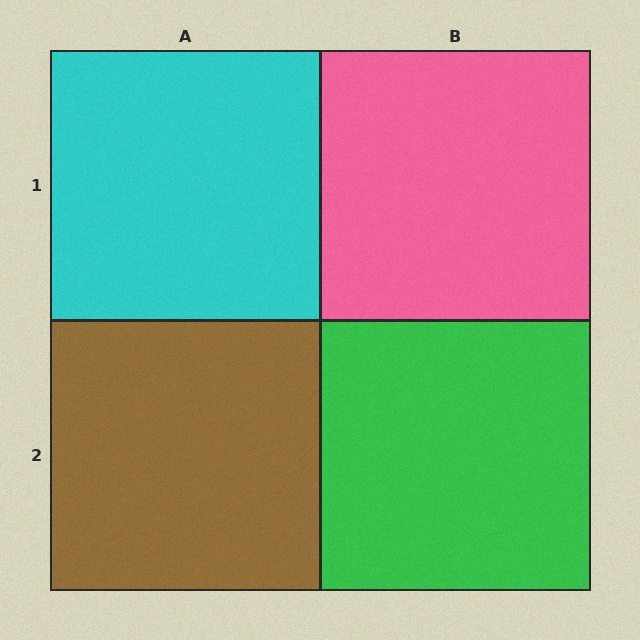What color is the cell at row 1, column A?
Cyan.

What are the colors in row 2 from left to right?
Brown, green.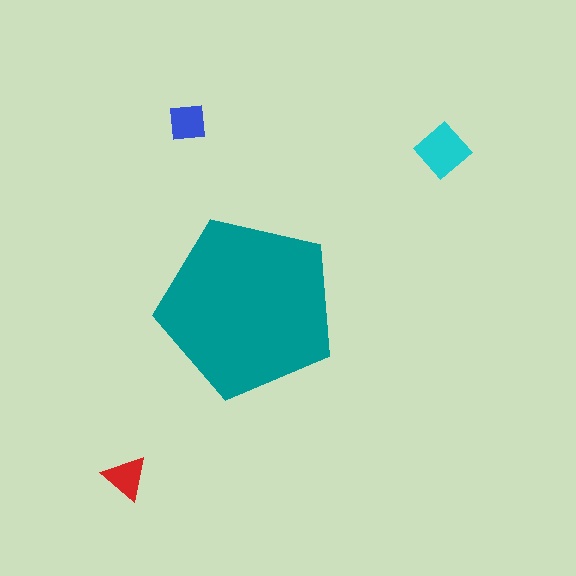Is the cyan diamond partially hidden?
No, the cyan diamond is fully visible.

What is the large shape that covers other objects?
A teal pentagon.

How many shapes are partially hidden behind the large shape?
0 shapes are partially hidden.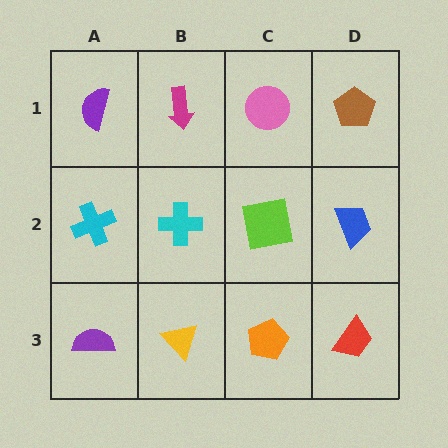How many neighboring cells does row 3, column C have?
3.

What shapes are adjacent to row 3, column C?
A lime square (row 2, column C), a yellow triangle (row 3, column B), a red trapezoid (row 3, column D).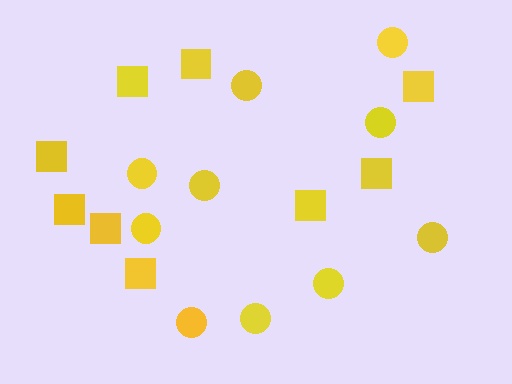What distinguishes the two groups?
There are 2 groups: one group of circles (10) and one group of squares (9).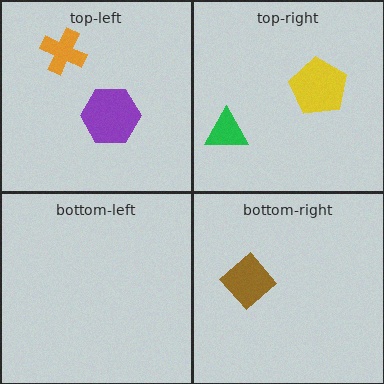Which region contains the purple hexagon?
The top-left region.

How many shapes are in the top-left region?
2.